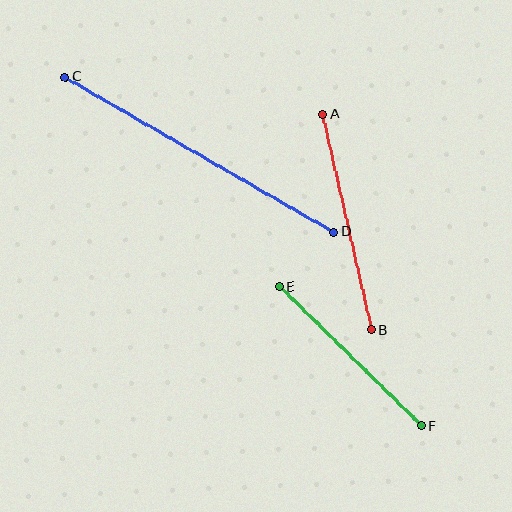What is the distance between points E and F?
The distance is approximately 199 pixels.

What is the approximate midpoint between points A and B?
The midpoint is at approximately (347, 222) pixels.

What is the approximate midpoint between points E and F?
The midpoint is at approximately (351, 356) pixels.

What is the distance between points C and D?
The distance is approximately 310 pixels.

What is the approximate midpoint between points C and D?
The midpoint is at approximately (199, 155) pixels.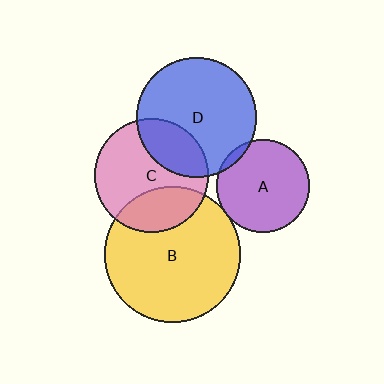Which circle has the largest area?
Circle B (yellow).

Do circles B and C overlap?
Yes.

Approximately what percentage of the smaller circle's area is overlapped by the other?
Approximately 25%.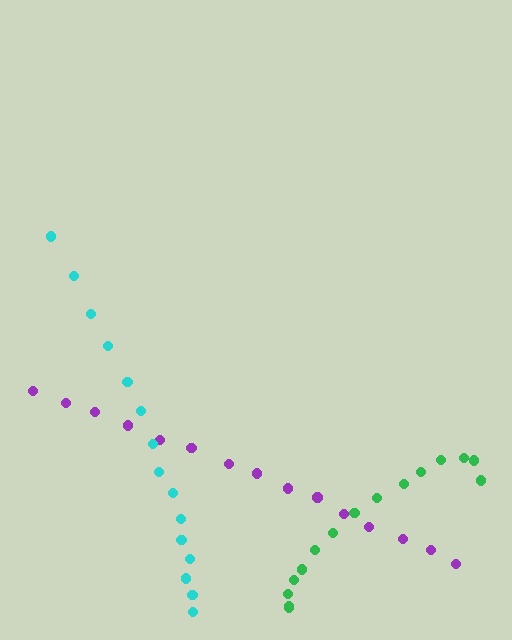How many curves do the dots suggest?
There are 3 distinct paths.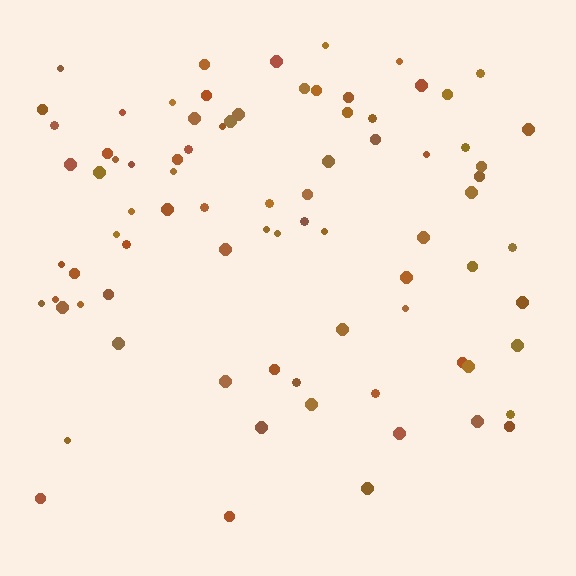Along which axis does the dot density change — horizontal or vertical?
Vertical.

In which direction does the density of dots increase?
From bottom to top, with the top side densest.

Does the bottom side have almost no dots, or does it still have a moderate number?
Still a moderate number, just noticeably fewer than the top.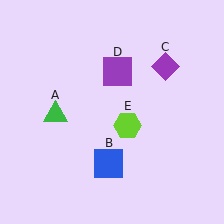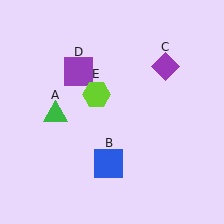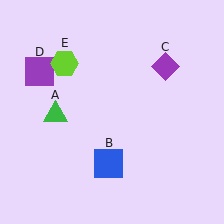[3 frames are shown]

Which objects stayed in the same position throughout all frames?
Green triangle (object A) and blue square (object B) and purple diamond (object C) remained stationary.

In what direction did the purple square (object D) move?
The purple square (object D) moved left.